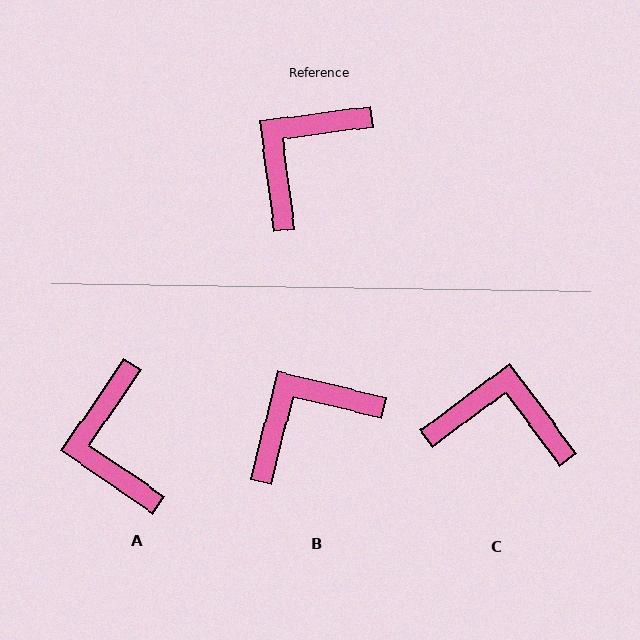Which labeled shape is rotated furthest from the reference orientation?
C, about 61 degrees away.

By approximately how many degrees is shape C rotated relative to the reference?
Approximately 61 degrees clockwise.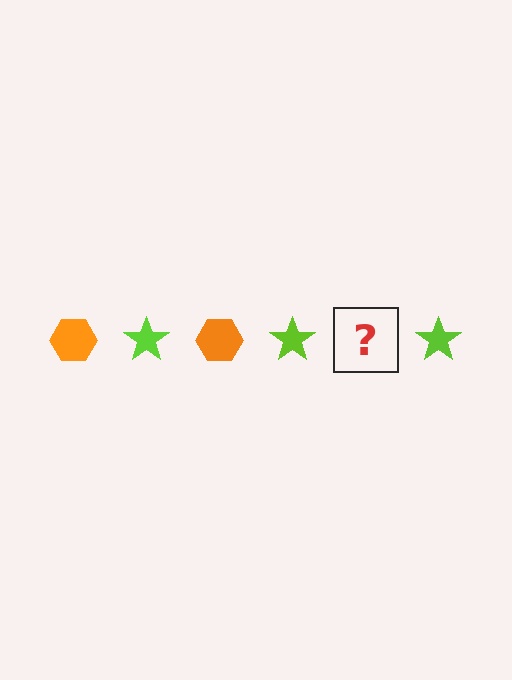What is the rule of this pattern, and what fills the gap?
The rule is that the pattern alternates between orange hexagon and lime star. The gap should be filled with an orange hexagon.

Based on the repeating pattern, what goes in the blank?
The blank should be an orange hexagon.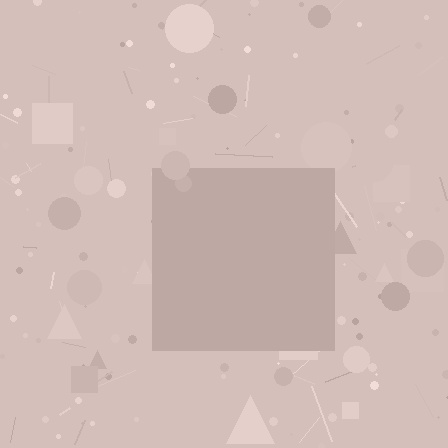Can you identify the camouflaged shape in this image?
The camouflaged shape is a square.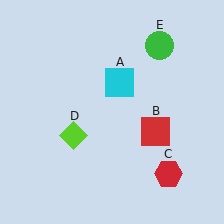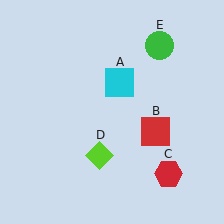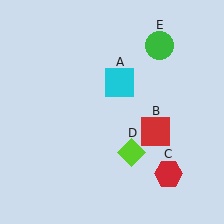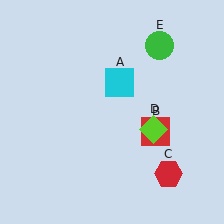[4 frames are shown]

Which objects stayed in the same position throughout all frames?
Cyan square (object A) and red square (object B) and red hexagon (object C) and green circle (object E) remained stationary.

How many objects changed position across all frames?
1 object changed position: lime diamond (object D).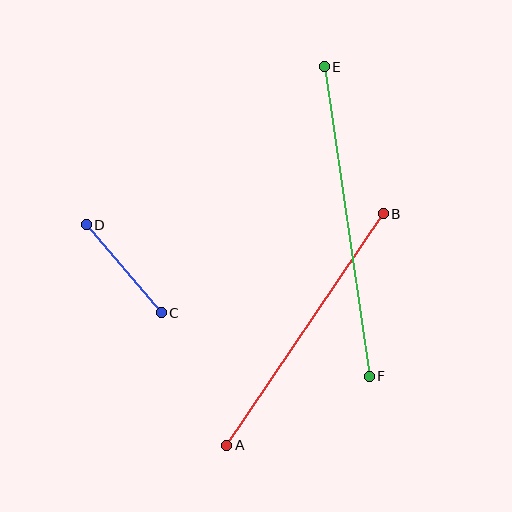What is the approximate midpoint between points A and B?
The midpoint is at approximately (305, 330) pixels.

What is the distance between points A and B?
The distance is approximately 279 pixels.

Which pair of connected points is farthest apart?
Points E and F are farthest apart.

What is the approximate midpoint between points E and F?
The midpoint is at approximately (347, 222) pixels.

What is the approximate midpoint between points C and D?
The midpoint is at approximately (124, 269) pixels.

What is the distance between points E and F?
The distance is approximately 313 pixels.